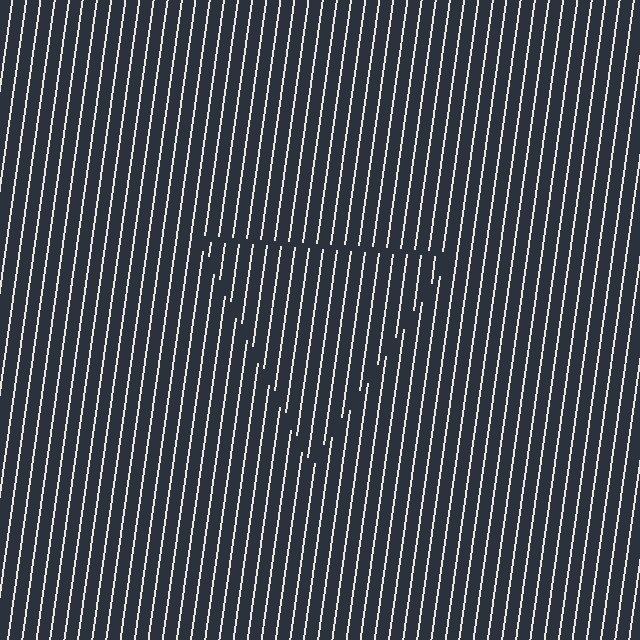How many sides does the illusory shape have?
3 sides — the line-ends trace a triangle.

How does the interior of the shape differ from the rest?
The interior of the shape contains the same grating, shifted by half a period — the contour is defined by the phase discontinuity where line-ends from the inner and outer gratings abut.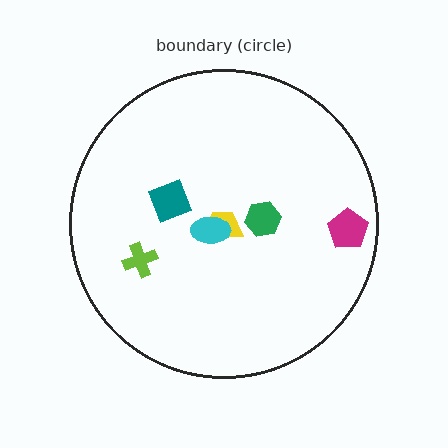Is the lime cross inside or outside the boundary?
Inside.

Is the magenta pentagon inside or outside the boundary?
Inside.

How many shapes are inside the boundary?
6 inside, 0 outside.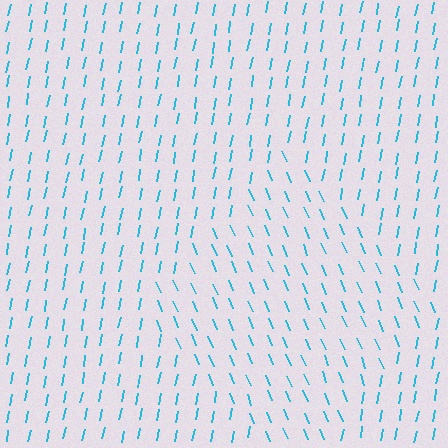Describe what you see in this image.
The image is filled with small cyan line segments. A diamond region in the image has lines oriented differently from the surrounding lines, creating a visible texture boundary.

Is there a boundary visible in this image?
Yes, there is a texture boundary formed by a change in line orientation.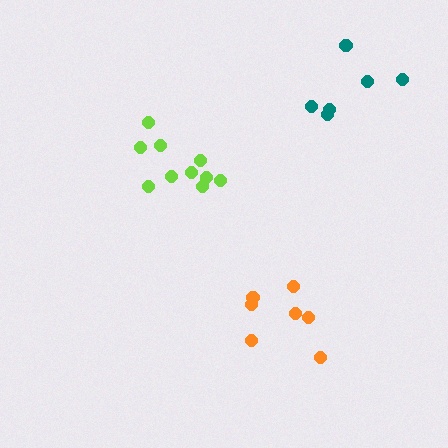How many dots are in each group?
Group 1: 7 dots, Group 2: 10 dots, Group 3: 6 dots (23 total).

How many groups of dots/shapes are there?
There are 3 groups.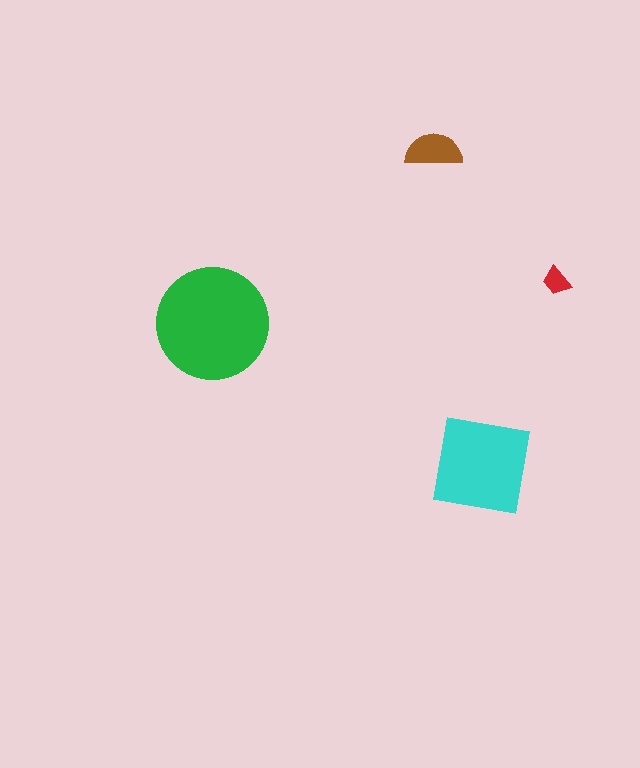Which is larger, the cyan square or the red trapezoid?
The cyan square.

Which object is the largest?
The green circle.